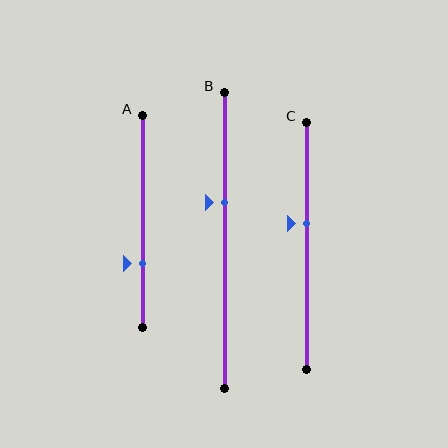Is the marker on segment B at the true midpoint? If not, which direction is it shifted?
No, the marker on segment B is shifted upward by about 13% of the segment length.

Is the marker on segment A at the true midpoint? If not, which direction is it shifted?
No, the marker on segment A is shifted downward by about 20% of the segment length.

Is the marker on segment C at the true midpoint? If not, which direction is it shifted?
No, the marker on segment C is shifted upward by about 9% of the segment length.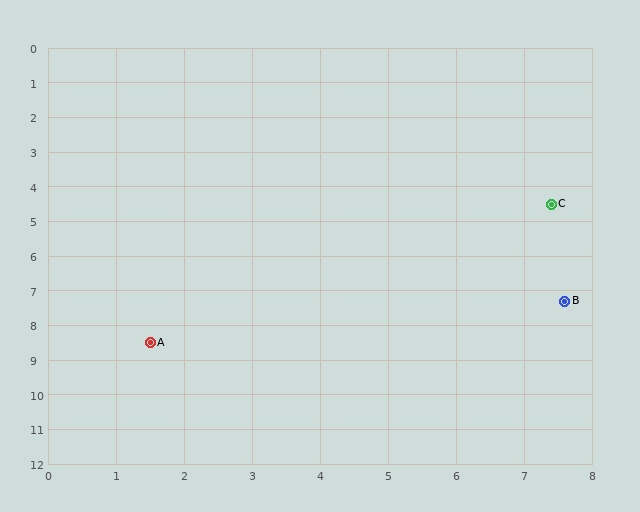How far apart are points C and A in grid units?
Points C and A are about 7.1 grid units apart.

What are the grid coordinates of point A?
Point A is at approximately (1.5, 8.5).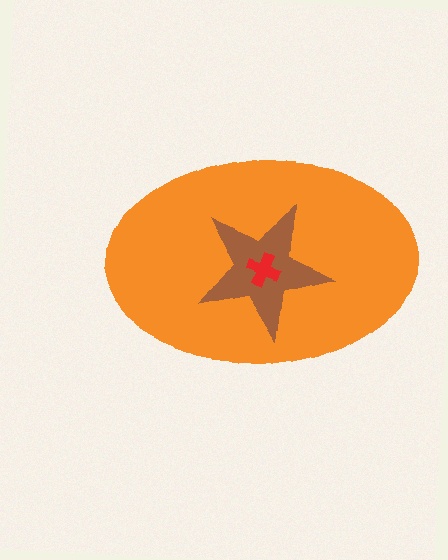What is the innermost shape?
The red cross.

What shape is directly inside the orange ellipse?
The brown star.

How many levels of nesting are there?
3.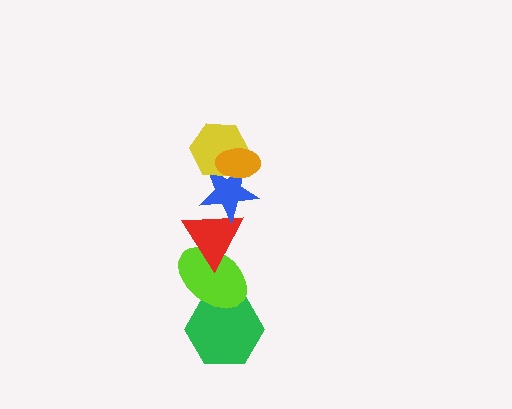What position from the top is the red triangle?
The red triangle is 4th from the top.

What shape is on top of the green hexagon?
The lime ellipse is on top of the green hexagon.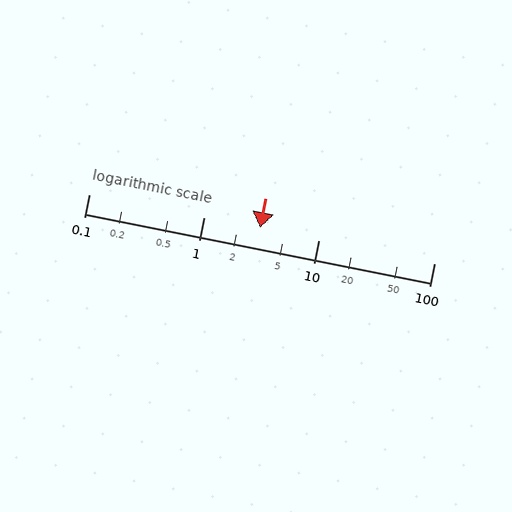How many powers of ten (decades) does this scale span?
The scale spans 3 decades, from 0.1 to 100.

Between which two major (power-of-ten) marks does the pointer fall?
The pointer is between 1 and 10.